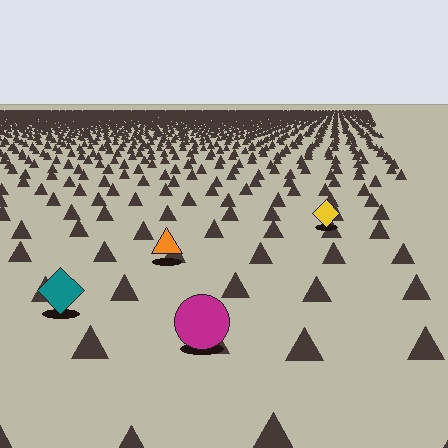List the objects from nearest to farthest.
From nearest to farthest: the magenta circle, the teal diamond, the orange triangle, the yellow diamond.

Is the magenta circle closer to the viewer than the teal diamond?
Yes. The magenta circle is closer — you can tell from the texture gradient: the ground texture is coarser near it.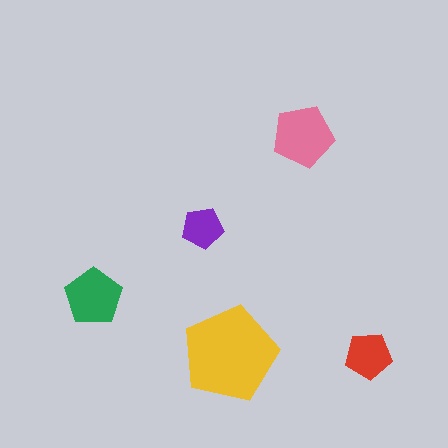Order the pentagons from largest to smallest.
the yellow one, the pink one, the green one, the red one, the purple one.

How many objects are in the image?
There are 5 objects in the image.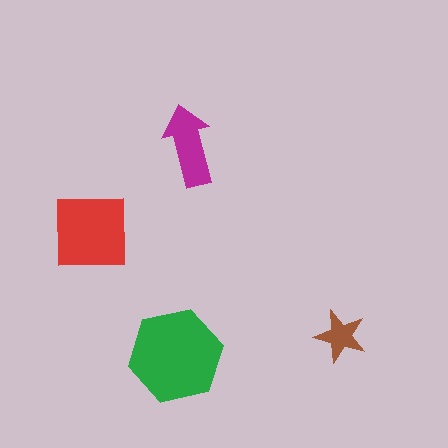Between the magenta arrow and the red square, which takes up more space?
The red square.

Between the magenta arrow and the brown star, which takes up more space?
The magenta arrow.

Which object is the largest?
The green hexagon.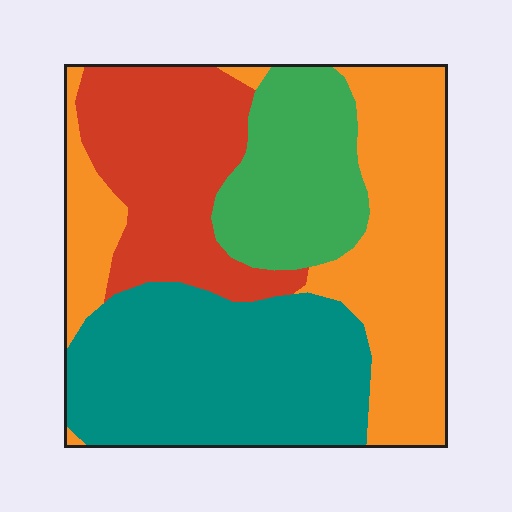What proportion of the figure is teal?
Teal takes up about one third (1/3) of the figure.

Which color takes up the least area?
Green, at roughly 15%.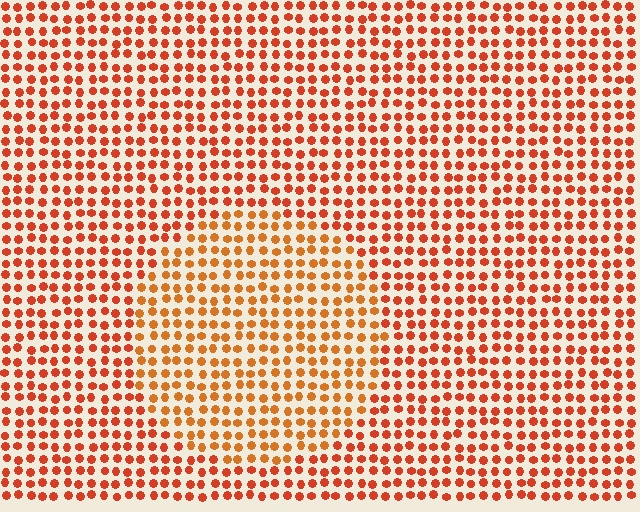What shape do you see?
I see a circle.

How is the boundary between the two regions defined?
The boundary is defined purely by a slight shift in hue (about 19 degrees). Spacing, size, and orientation are identical on both sides.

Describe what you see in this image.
The image is filled with small red elements in a uniform arrangement. A circle-shaped region is visible where the elements are tinted to a slightly different hue, forming a subtle color boundary.